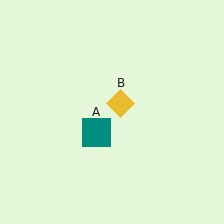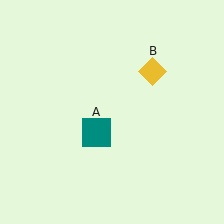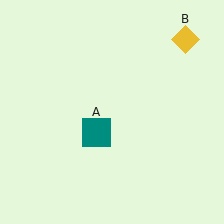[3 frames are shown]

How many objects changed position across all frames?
1 object changed position: yellow diamond (object B).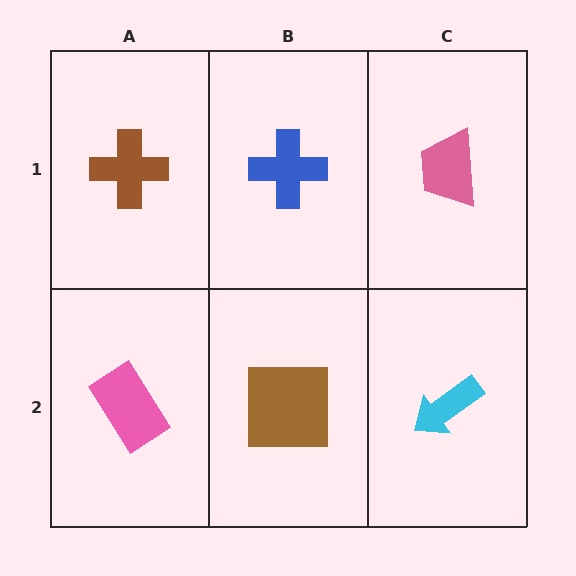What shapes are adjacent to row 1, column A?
A pink rectangle (row 2, column A), a blue cross (row 1, column B).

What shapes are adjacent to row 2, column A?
A brown cross (row 1, column A), a brown square (row 2, column B).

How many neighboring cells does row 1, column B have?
3.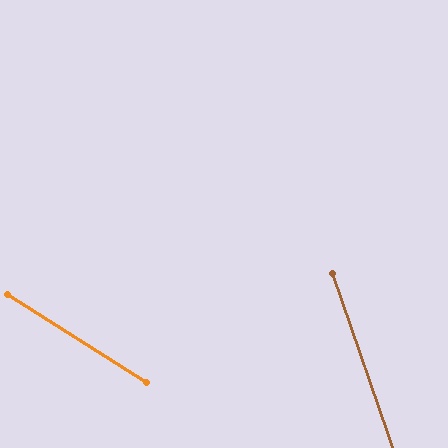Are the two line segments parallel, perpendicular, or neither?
Neither parallel nor perpendicular — they differ by about 39°.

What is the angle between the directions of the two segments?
Approximately 39 degrees.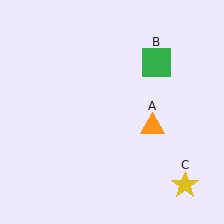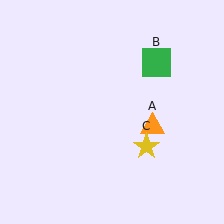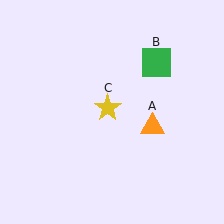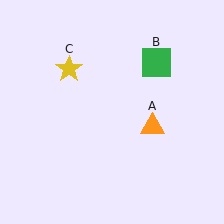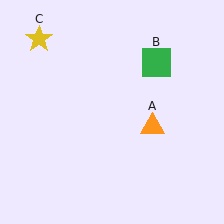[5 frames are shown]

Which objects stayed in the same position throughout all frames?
Orange triangle (object A) and green square (object B) remained stationary.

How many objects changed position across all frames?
1 object changed position: yellow star (object C).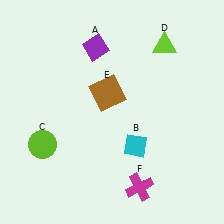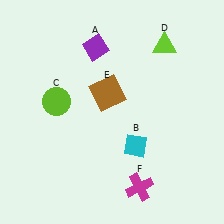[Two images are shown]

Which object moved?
The lime circle (C) moved up.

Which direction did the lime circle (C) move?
The lime circle (C) moved up.